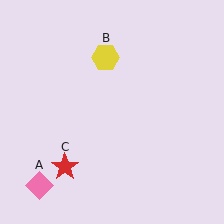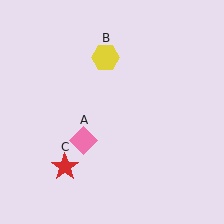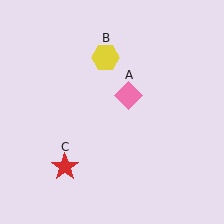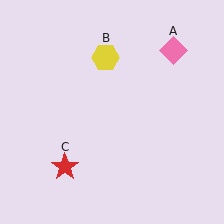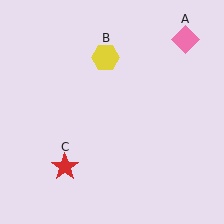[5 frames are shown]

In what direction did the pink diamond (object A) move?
The pink diamond (object A) moved up and to the right.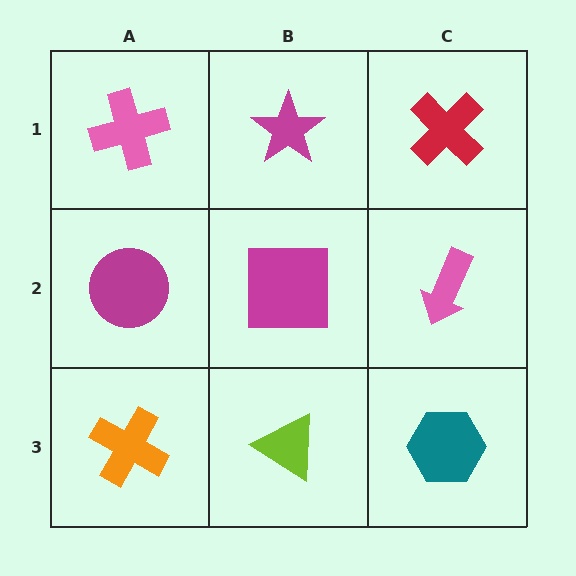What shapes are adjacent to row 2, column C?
A red cross (row 1, column C), a teal hexagon (row 3, column C), a magenta square (row 2, column B).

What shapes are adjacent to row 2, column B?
A magenta star (row 1, column B), a lime triangle (row 3, column B), a magenta circle (row 2, column A), a pink arrow (row 2, column C).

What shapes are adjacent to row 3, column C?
A pink arrow (row 2, column C), a lime triangle (row 3, column B).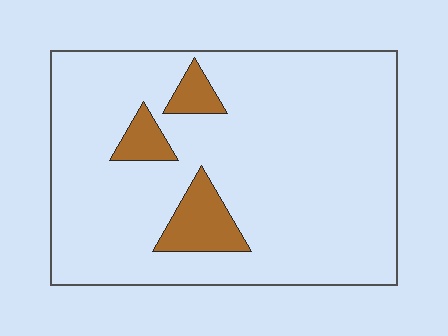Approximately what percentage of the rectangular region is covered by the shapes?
Approximately 10%.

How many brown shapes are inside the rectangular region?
3.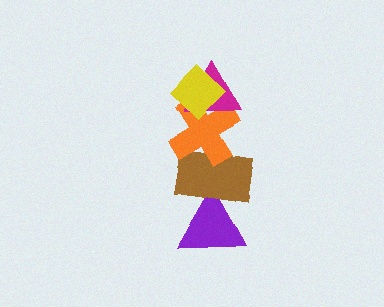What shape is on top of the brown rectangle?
The orange cross is on top of the brown rectangle.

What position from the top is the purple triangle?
The purple triangle is 5th from the top.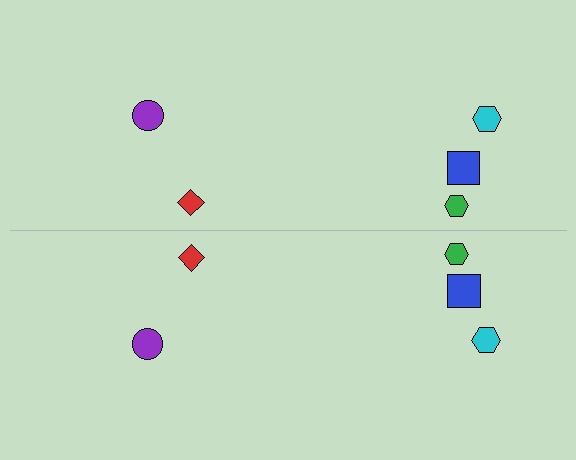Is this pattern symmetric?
Yes, this pattern has bilateral (reflection) symmetry.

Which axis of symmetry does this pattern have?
The pattern has a horizontal axis of symmetry running through the center of the image.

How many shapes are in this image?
There are 10 shapes in this image.